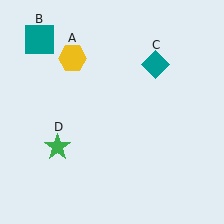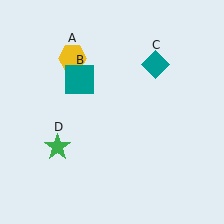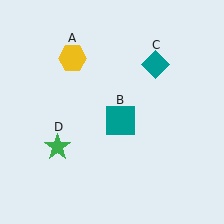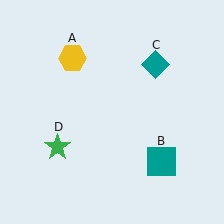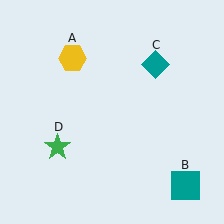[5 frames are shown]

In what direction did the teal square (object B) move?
The teal square (object B) moved down and to the right.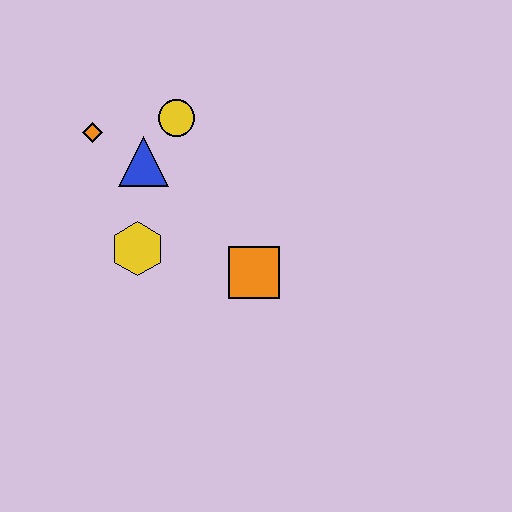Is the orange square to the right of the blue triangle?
Yes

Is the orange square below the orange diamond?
Yes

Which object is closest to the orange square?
The yellow hexagon is closest to the orange square.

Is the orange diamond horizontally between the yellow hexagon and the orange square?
No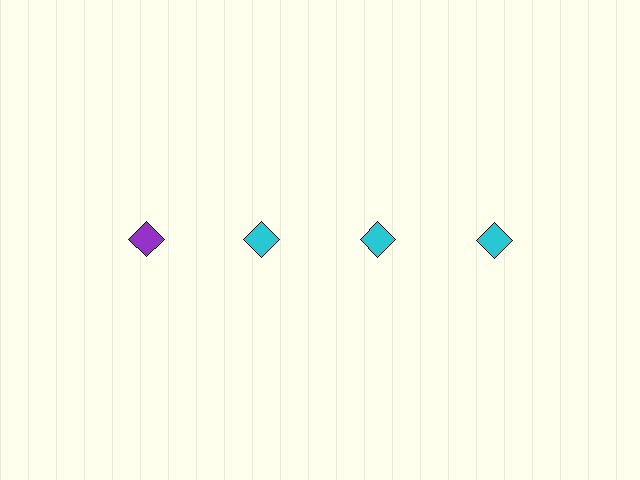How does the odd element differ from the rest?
It has a different color: purple instead of cyan.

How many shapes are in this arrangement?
There are 4 shapes arranged in a grid pattern.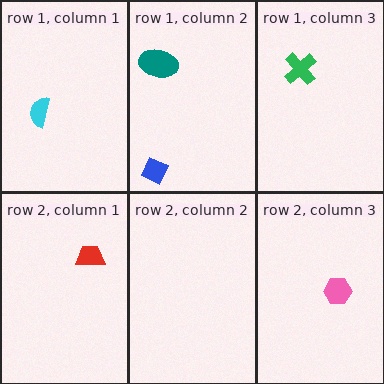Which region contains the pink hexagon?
The row 2, column 3 region.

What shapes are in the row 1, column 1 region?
The cyan semicircle.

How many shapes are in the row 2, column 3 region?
1.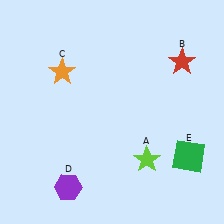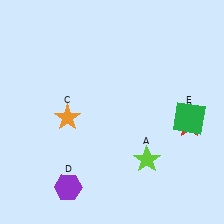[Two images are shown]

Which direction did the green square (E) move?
The green square (E) moved up.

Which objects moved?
The objects that moved are: the red star (B), the orange star (C), the green square (E).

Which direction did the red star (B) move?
The red star (B) moved down.